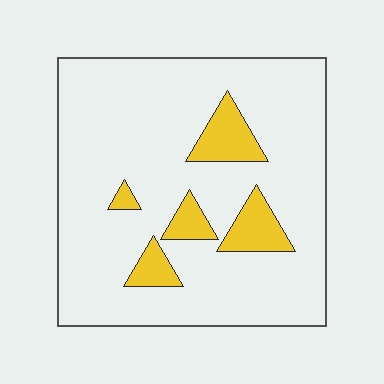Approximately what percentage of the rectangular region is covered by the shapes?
Approximately 15%.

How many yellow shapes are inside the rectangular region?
5.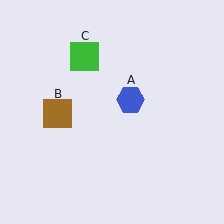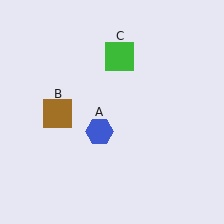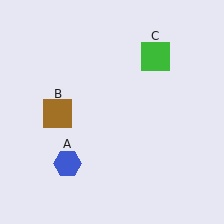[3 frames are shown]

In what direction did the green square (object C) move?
The green square (object C) moved right.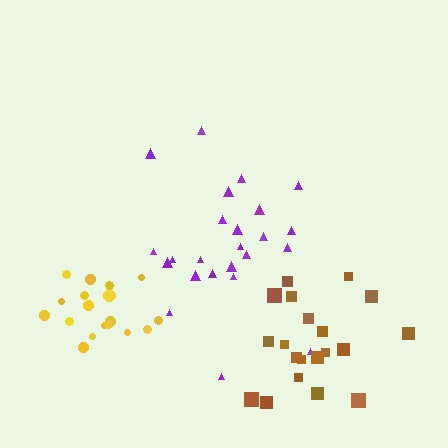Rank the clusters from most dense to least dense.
yellow, brown, purple.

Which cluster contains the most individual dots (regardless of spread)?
Purple (24).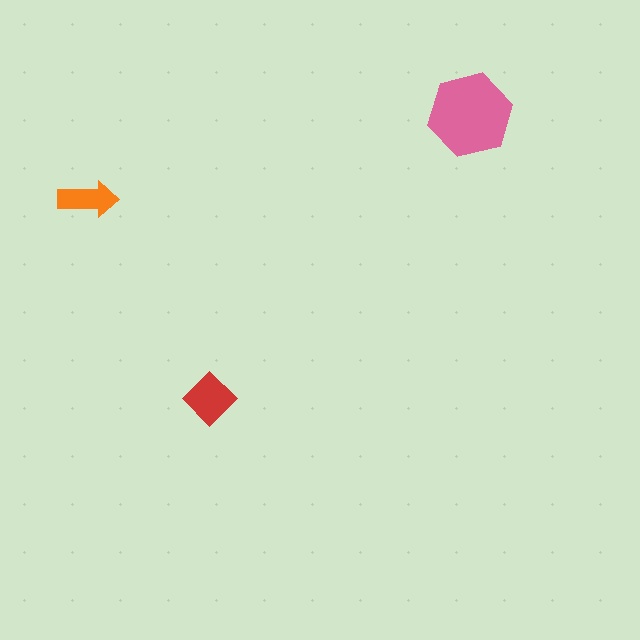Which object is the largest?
The pink hexagon.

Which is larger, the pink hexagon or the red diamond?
The pink hexagon.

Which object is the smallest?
The orange arrow.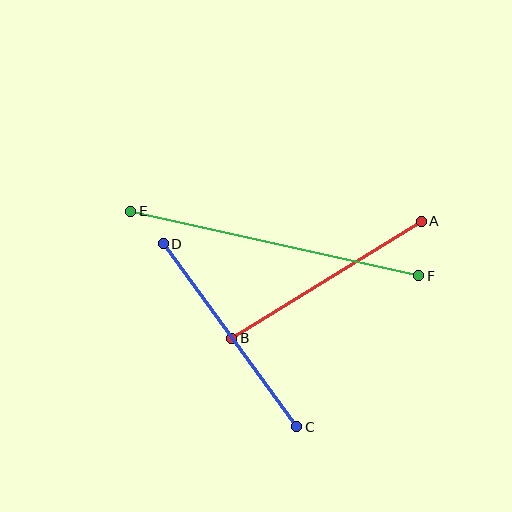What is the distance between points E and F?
The distance is approximately 296 pixels.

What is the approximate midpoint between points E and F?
The midpoint is at approximately (275, 244) pixels.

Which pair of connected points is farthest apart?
Points E and F are farthest apart.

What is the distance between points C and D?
The distance is approximately 226 pixels.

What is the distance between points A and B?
The distance is approximately 223 pixels.